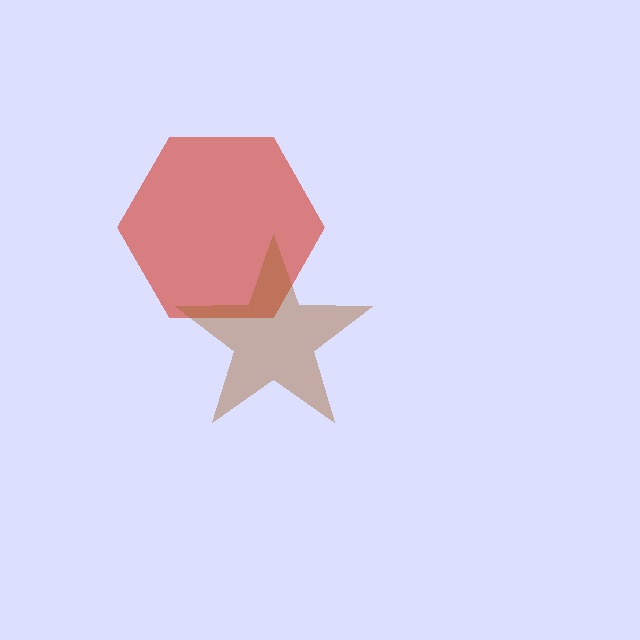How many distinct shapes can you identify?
There are 2 distinct shapes: a red hexagon, a brown star.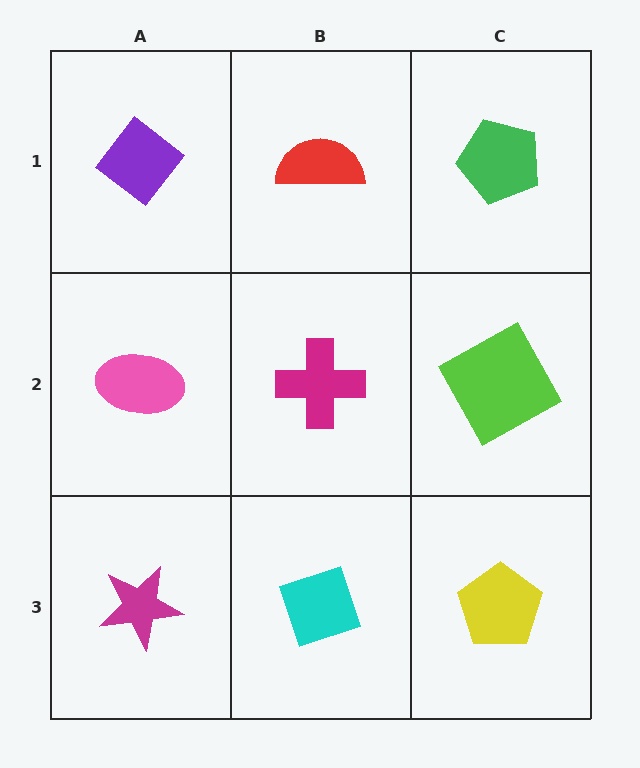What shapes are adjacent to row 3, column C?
A lime square (row 2, column C), a cyan diamond (row 3, column B).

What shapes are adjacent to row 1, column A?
A pink ellipse (row 2, column A), a red semicircle (row 1, column B).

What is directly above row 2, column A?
A purple diamond.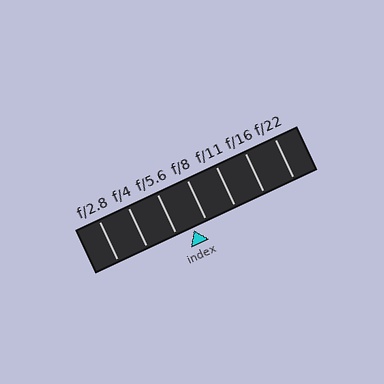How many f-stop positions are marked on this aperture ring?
There are 7 f-stop positions marked.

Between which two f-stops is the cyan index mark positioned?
The index mark is between f/5.6 and f/8.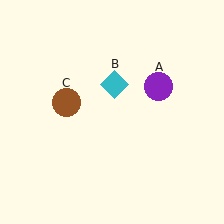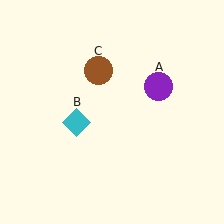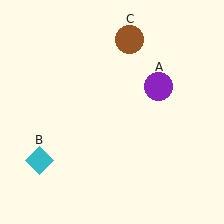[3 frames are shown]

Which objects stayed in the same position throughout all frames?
Purple circle (object A) remained stationary.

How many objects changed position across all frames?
2 objects changed position: cyan diamond (object B), brown circle (object C).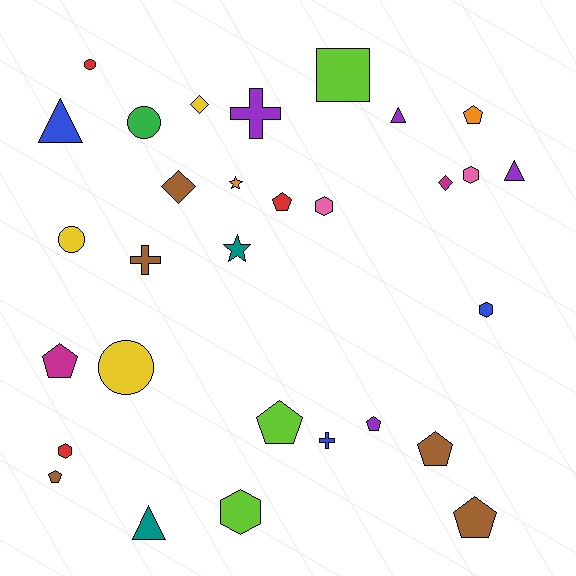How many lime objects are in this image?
There are 3 lime objects.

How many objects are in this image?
There are 30 objects.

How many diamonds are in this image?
There are 3 diamonds.